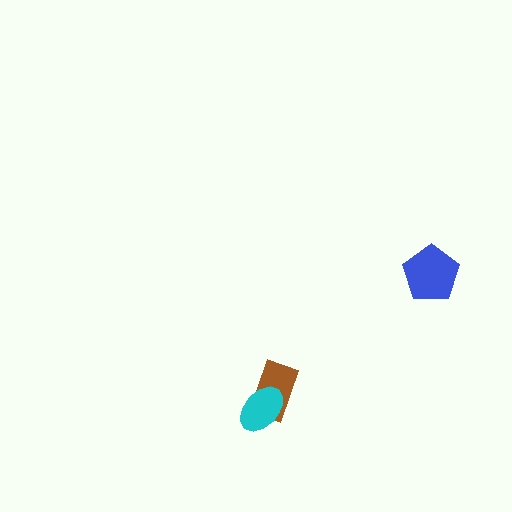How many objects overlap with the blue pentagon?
0 objects overlap with the blue pentagon.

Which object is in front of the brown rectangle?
The cyan ellipse is in front of the brown rectangle.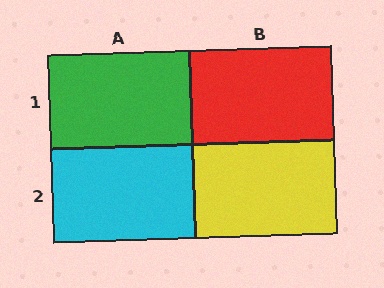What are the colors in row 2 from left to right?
Cyan, yellow.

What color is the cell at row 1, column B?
Red.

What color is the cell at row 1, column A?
Green.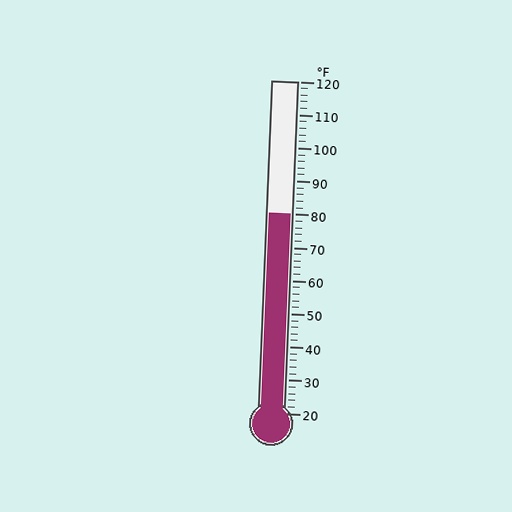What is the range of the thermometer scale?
The thermometer scale ranges from 20°F to 120°F.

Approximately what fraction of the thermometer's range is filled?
The thermometer is filled to approximately 60% of its range.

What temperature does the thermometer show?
The thermometer shows approximately 80°F.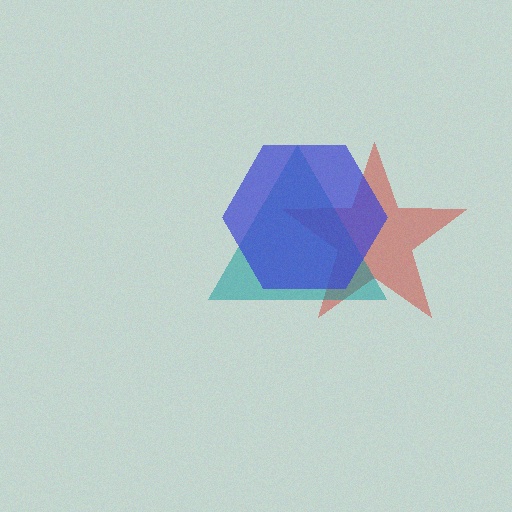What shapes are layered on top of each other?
The layered shapes are: a red star, a teal triangle, a blue hexagon.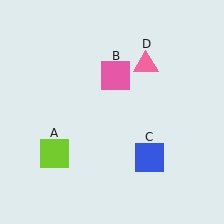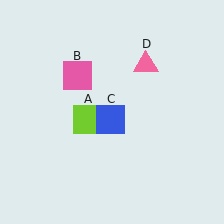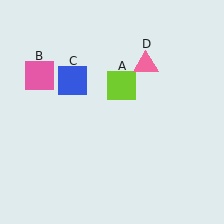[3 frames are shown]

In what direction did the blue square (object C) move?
The blue square (object C) moved up and to the left.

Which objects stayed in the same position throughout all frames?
Pink triangle (object D) remained stationary.